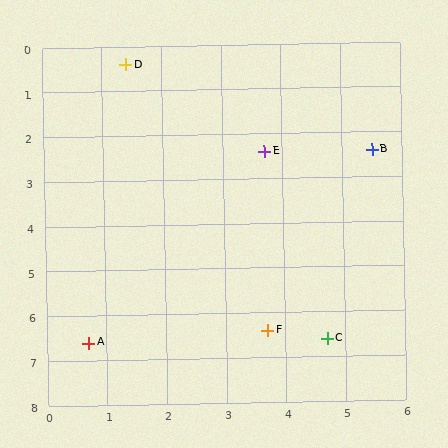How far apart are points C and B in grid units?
Points C and B are about 4.3 grid units apart.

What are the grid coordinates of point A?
Point A is at approximately (0.7, 6.6).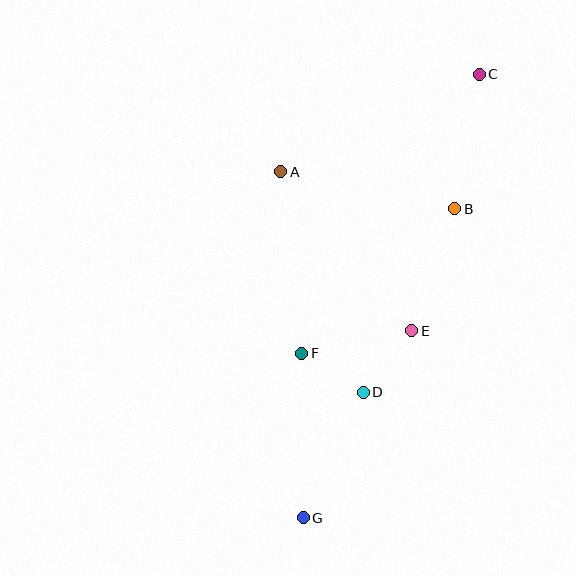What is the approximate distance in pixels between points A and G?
The distance between A and G is approximately 347 pixels.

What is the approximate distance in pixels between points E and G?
The distance between E and G is approximately 216 pixels.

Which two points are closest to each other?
Points D and F are closest to each other.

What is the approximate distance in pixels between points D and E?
The distance between D and E is approximately 78 pixels.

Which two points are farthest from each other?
Points C and G are farthest from each other.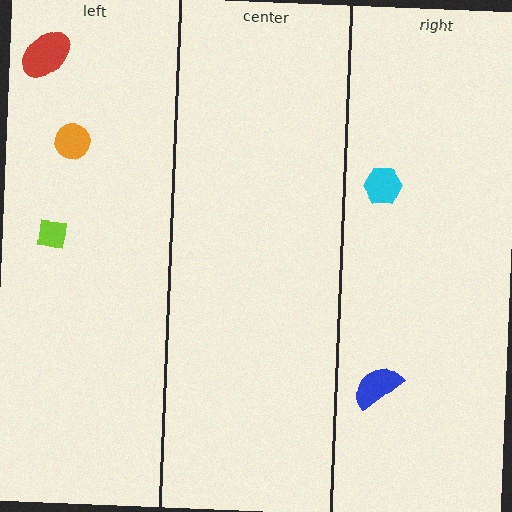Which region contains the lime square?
The left region.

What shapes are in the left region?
The orange circle, the red ellipse, the lime square.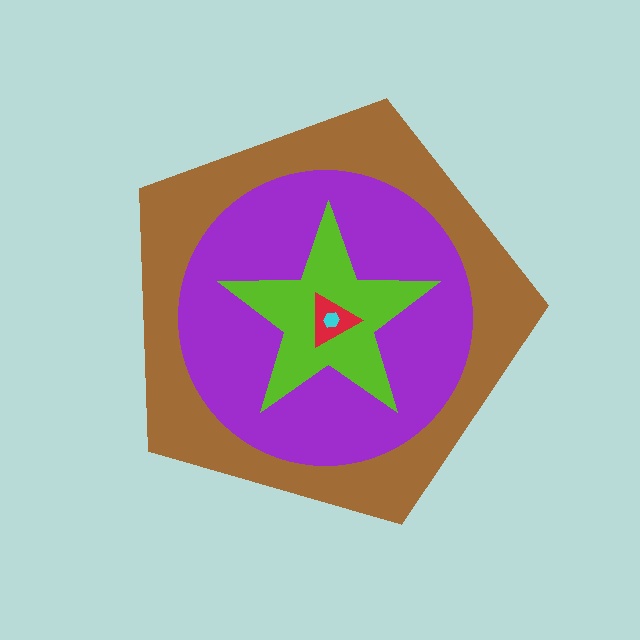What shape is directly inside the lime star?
The red triangle.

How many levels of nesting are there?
5.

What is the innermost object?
The cyan hexagon.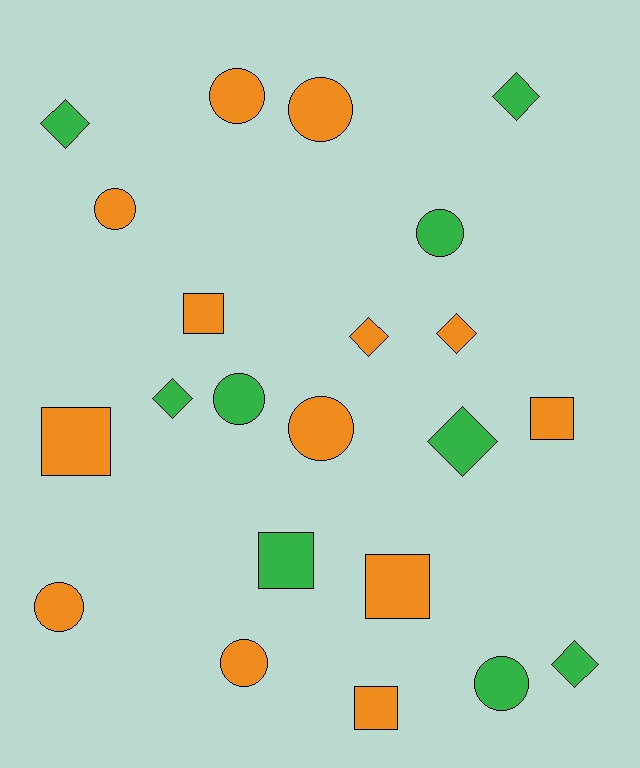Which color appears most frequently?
Orange, with 13 objects.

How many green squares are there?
There is 1 green square.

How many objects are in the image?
There are 22 objects.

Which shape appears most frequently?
Circle, with 9 objects.